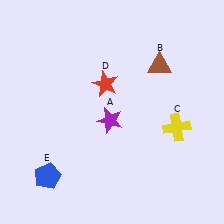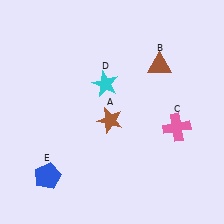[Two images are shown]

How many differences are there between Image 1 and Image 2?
There are 3 differences between the two images.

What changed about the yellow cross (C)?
In Image 1, C is yellow. In Image 2, it changed to pink.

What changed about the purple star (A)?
In Image 1, A is purple. In Image 2, it changed to brown.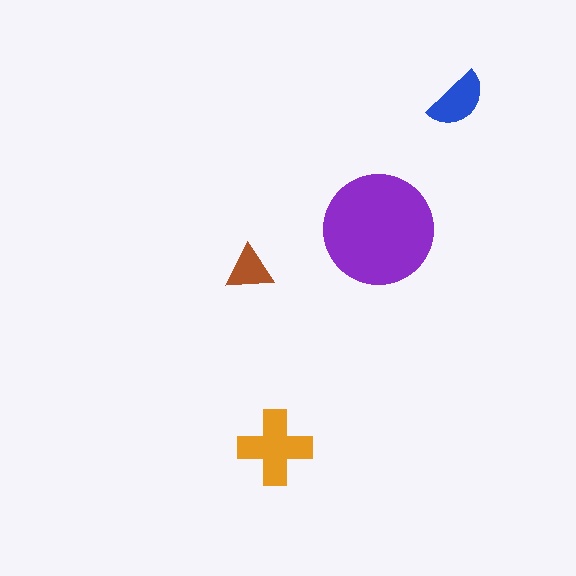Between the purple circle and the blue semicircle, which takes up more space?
The purple circle.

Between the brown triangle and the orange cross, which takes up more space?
The orange cross.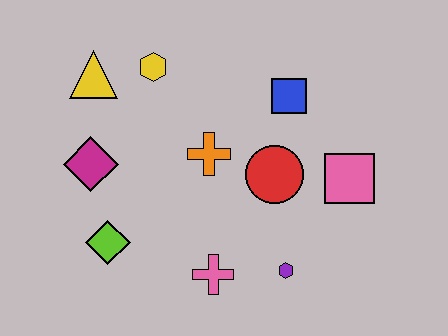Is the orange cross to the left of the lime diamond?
No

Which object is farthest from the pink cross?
The yellow triangle is farthest from the pink cross.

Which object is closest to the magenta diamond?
The lime diamond is closest to the magenta diamond.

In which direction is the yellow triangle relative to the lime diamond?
The yellow triangle is above the lime diamond.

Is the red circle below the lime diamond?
No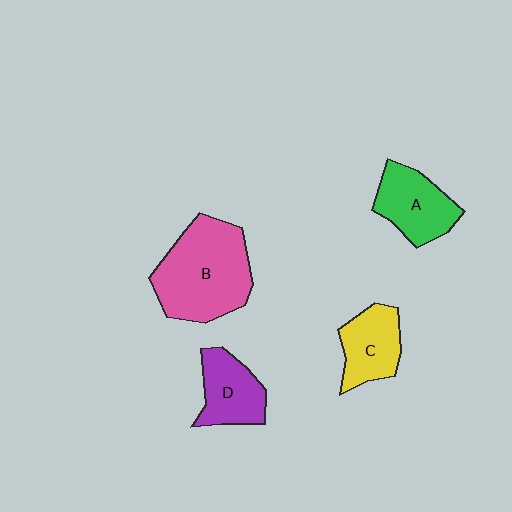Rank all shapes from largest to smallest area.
From largest to smallest: B (pink), A (green), D (purple), C (yellow).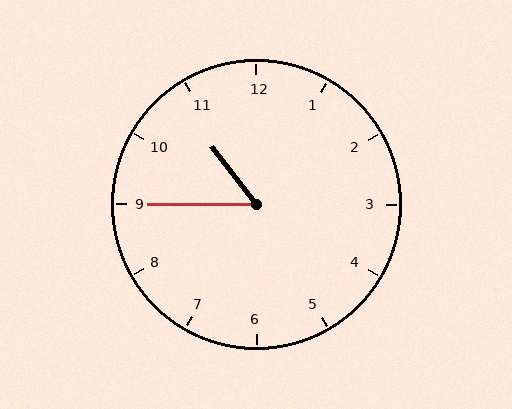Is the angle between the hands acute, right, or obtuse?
It is acute.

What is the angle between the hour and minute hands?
Approximately 52 degrees.